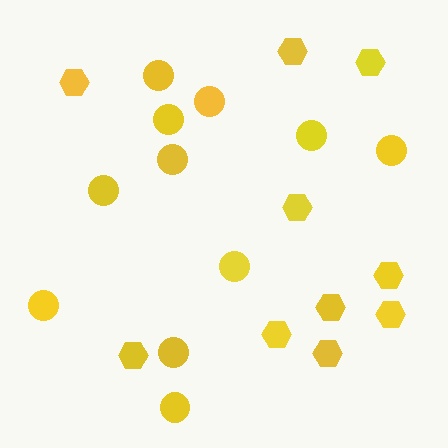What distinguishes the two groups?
There are 2 groups: one group of circles (11) and one group of hexagons (10).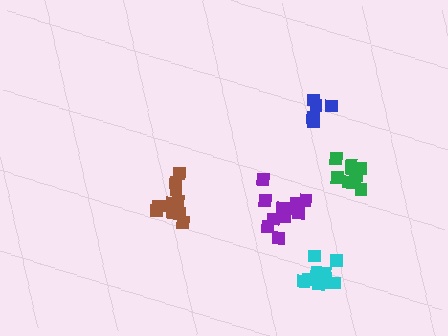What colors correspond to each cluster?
The clusters are colored: blue, brown, purple, cyan, green.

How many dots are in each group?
Group 1: 5 dots, Group 2: 11 dots, Group 3: 11 dots, Group 4: 11 dots, Group 5: 10 dots (48 total).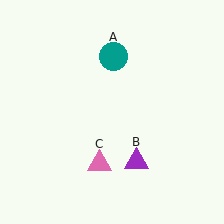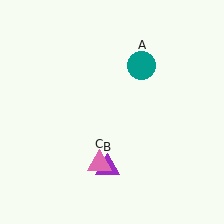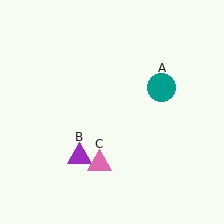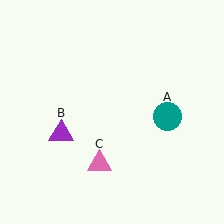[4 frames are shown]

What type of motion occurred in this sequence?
The teal circle (object A), purple triangle (object B) rotated clockwise around the center of the scene.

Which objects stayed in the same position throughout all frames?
Pink triangle (object C) remained stationary.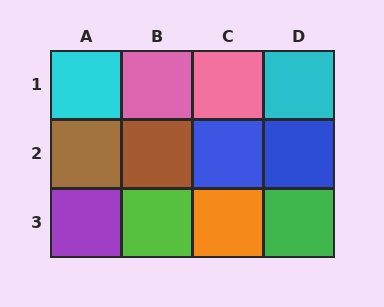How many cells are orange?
1 cell is orange.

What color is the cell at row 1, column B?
Pink.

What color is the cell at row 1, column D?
Cyan.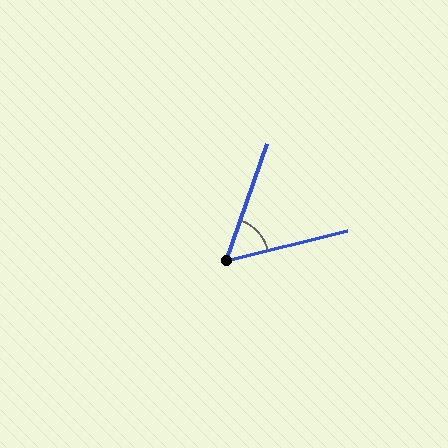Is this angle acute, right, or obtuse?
It is acute.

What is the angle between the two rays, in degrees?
Approximately 56 degrees.